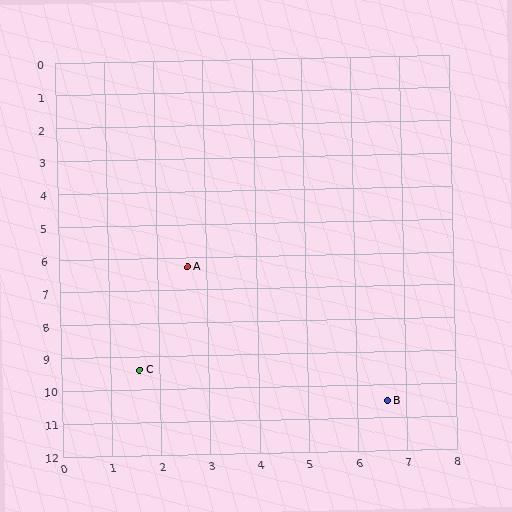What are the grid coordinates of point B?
Point B is at approximately (6.6, 10.5).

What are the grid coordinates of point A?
Point A is at approximately (2.6, 6.3).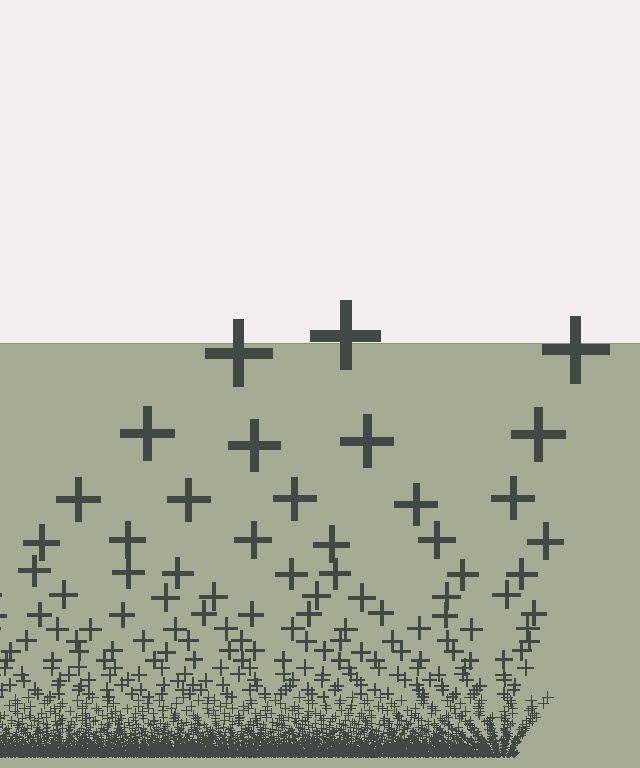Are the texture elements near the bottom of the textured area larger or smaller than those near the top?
Smaller. The gradient is inverted — elements near the bottom are smaller and denser.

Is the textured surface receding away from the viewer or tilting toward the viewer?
The surface appears to tilt toward the viewer. Texture elements get larger and sparser toward the top.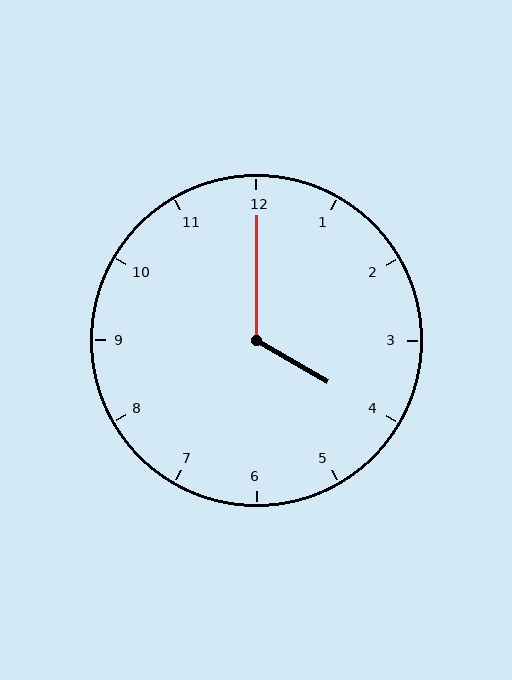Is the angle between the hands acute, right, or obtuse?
It is obtuse.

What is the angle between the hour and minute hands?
Approximately 120 degrees.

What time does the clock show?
4:00.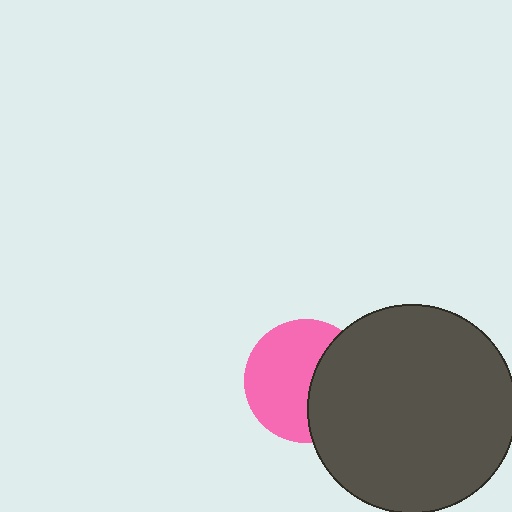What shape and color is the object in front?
The object in front is a dark gray circle.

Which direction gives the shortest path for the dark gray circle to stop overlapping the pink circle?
Moving right gives the shortest separation.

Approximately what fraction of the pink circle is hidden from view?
Roughly 39% of the pink circle is hidden behind the dark gray circle.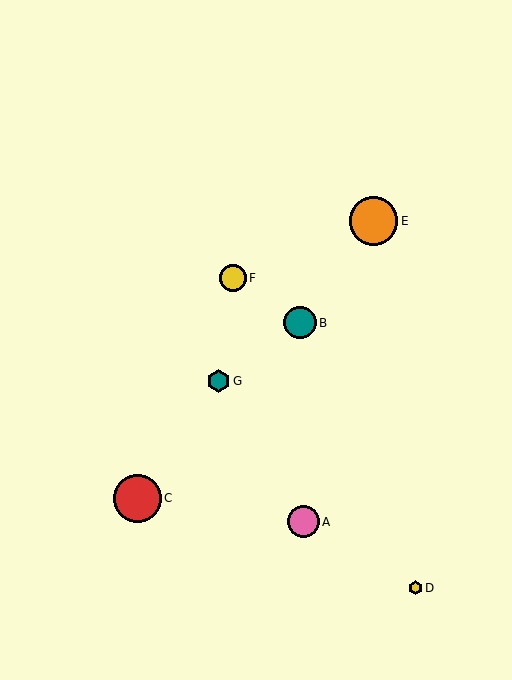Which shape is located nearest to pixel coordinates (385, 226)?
The orange circle (labeled E) at (374, 221) is nearest to that location.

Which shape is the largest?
The orange circle (labeled E) is the largest.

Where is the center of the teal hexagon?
The center of the teal hexagon is at (219, 381).